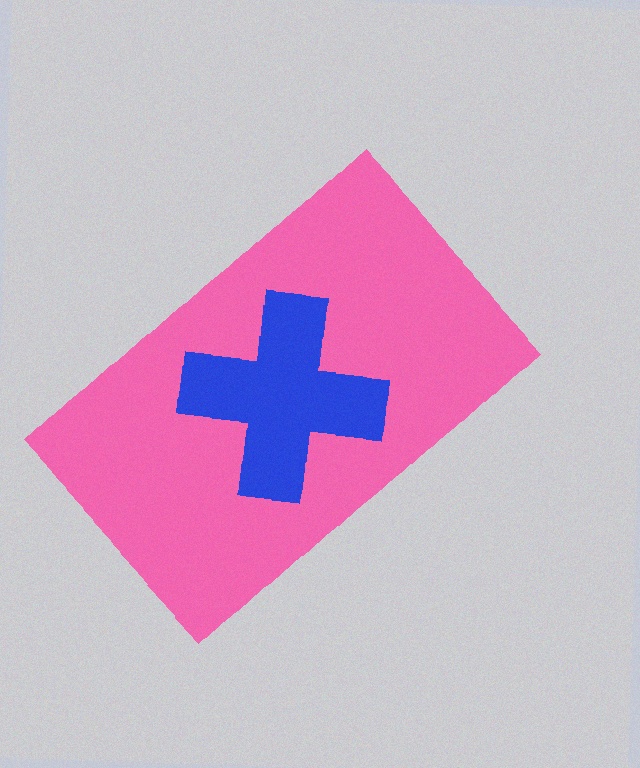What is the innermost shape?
The blue cross.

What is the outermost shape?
The pink rectangle.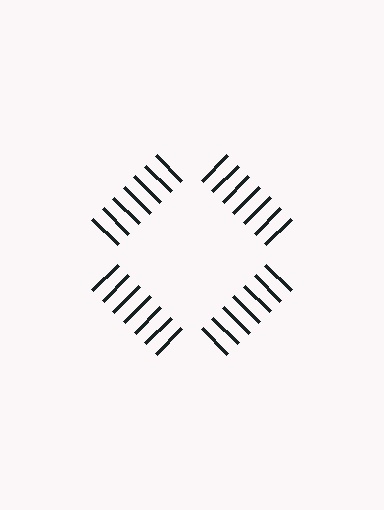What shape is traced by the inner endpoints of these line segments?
An illusory square — the line segments terminate on its edges but no continuous stroke is drawn.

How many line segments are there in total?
28 — 7 along each of the 4 edges.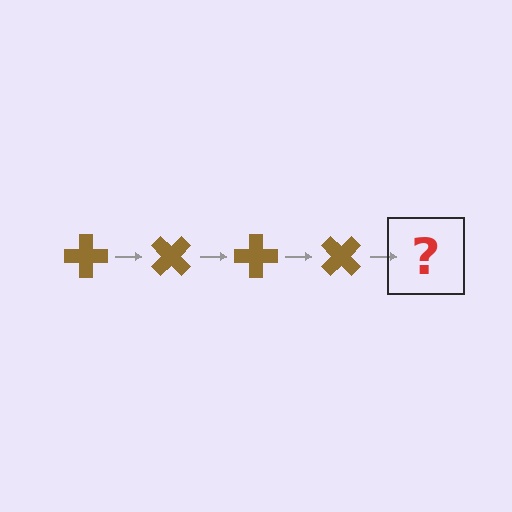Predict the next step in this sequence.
The next step is a brown cross rotated 180 degrees.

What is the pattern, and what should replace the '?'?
The pattern is that the cross rotates 45 degrees each step. The '?' should be a brown cross rotated 180 degrees.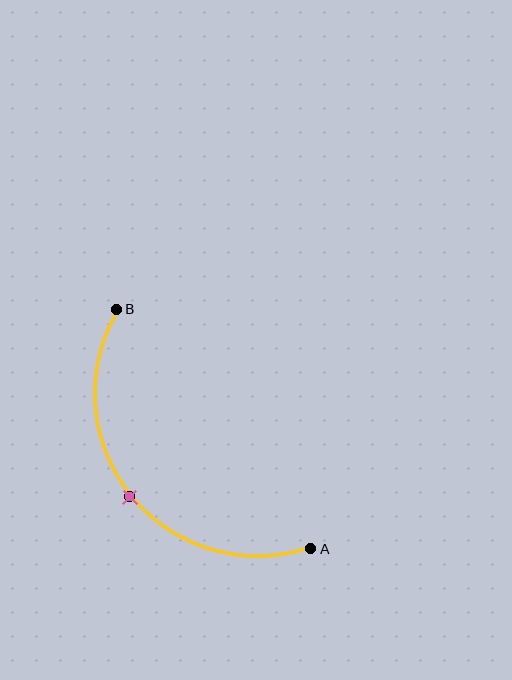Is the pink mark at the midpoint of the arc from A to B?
Yes. The pink mark lies on the arc at equal arc-length from both A and B — it is the arc midpoint.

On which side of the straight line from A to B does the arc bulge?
The arc bulges below and to the left of the straight line connecting A and B.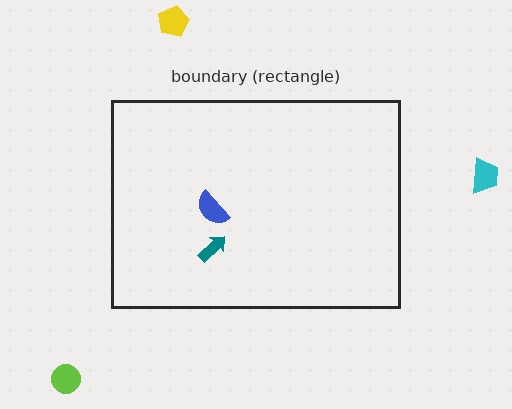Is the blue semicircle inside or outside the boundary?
Inside.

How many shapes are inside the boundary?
2 inside, 3 outside.